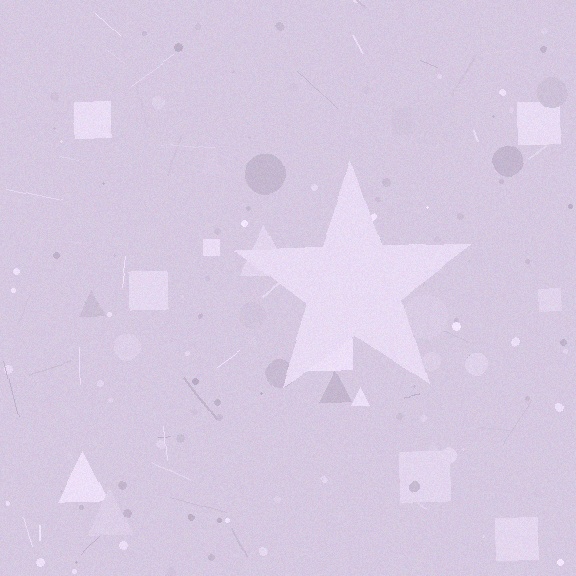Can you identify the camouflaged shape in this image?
The camouflaged shape is a star.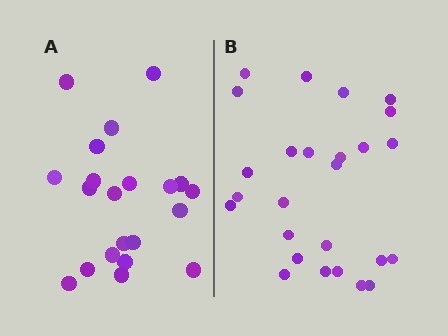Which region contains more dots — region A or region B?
Region B (the right region) has more dots.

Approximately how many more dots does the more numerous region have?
Region B has about 5 more dots than region A.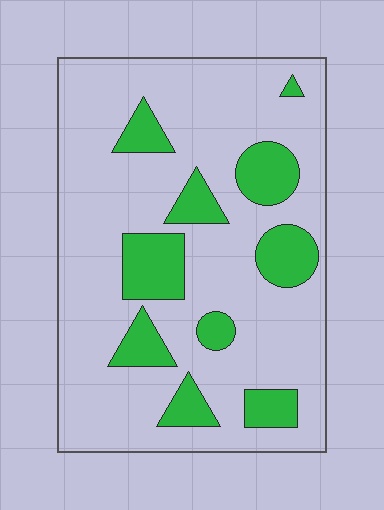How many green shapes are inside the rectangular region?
10.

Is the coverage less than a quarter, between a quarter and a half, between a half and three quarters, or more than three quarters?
Less than a quarter.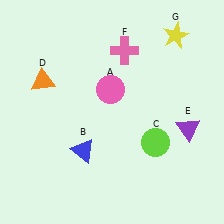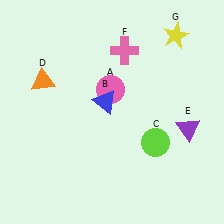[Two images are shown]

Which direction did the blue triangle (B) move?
The blue triangle (B) moved up.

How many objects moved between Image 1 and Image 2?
1 object moved between the two images.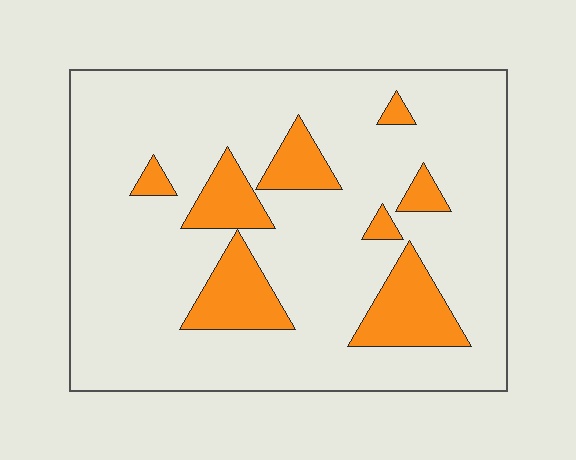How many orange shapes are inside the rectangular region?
8.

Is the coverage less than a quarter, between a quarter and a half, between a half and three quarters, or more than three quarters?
Less than a quarter.